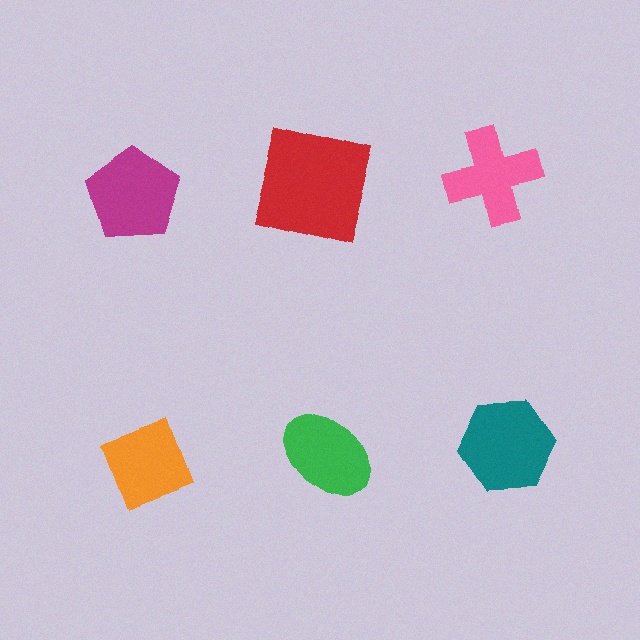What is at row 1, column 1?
A magenta pentagon.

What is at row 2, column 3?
A teal hexagon.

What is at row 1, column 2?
A red square.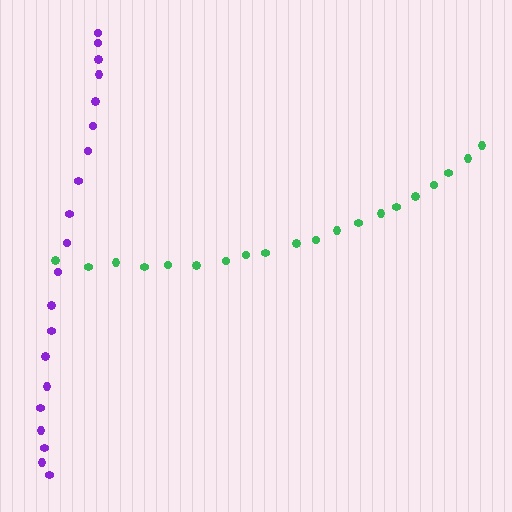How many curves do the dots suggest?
There are 2 distinct paths.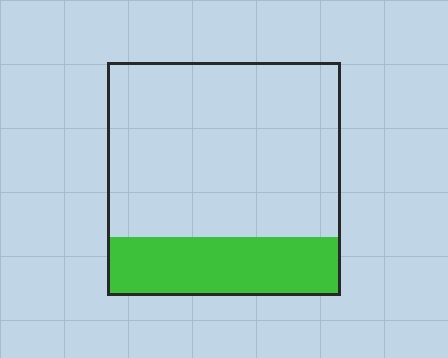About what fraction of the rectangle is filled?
About one quarter (1/4).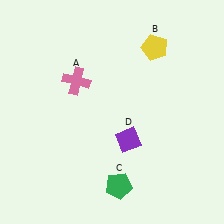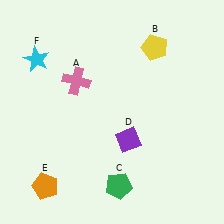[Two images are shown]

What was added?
An orange pentagon (E), a cyan star (F) were added in Image 2.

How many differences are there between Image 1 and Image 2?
There are 2 differences between the two images.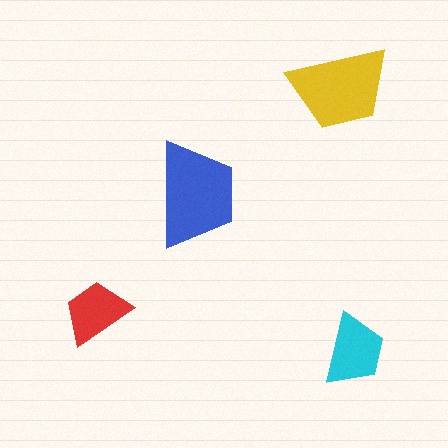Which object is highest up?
The yellow trapezoid is topmost.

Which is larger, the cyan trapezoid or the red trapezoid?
The cyan one.